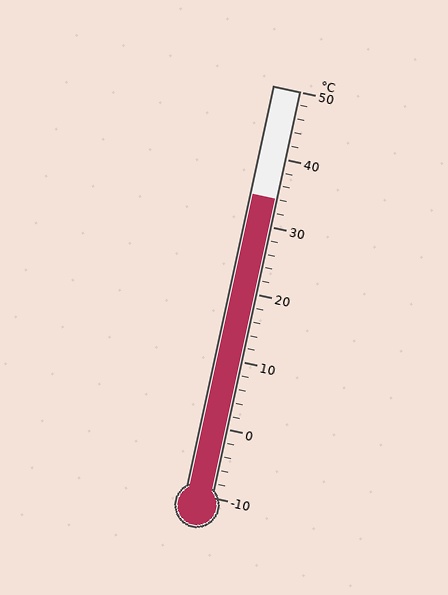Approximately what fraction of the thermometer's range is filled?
The thermometer is filled to approximately 75% of its range.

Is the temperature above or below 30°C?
The temperature is above 30°C.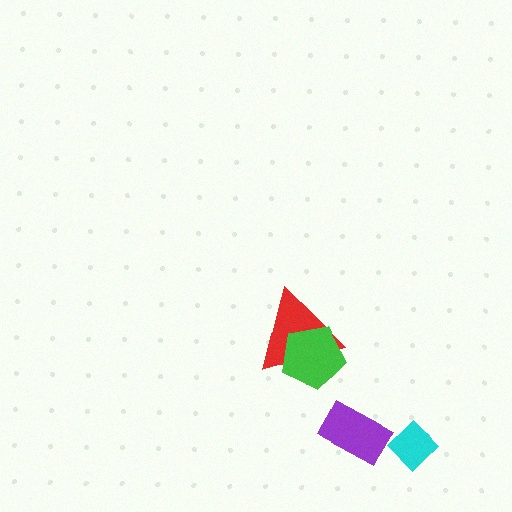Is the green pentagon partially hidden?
No, no other shape covers it.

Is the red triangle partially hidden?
Yes, it is partially covered by another shape.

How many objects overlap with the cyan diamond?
0 objects overlap with the cyan diamond.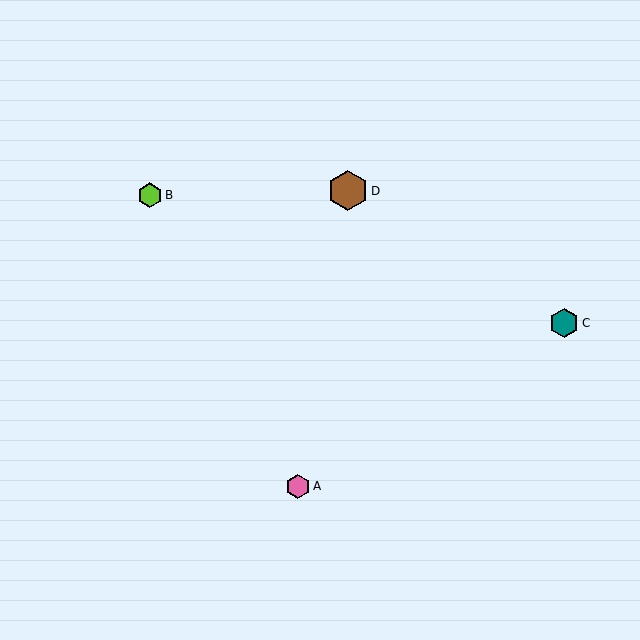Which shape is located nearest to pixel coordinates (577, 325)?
The teal hexagon (labeled C) at (564, 323) is nearest to that location.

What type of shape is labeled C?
Shape C is a teal hexagon.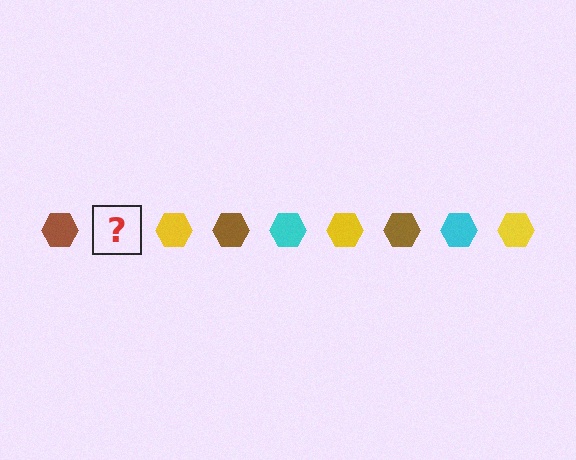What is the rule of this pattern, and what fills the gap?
The rule is that the pattern cycles through brown, cyan, yellow hexagons. The gap should be filled with a cyan hexagon.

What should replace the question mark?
The question mark should be replaced with a cyan hexagon.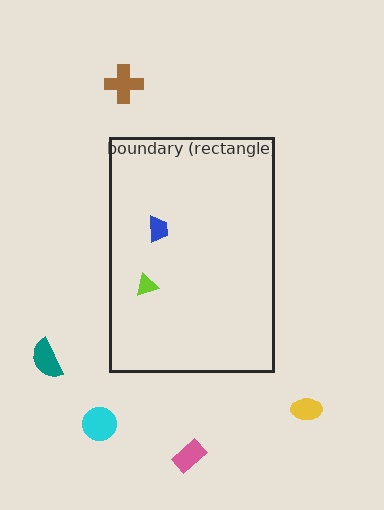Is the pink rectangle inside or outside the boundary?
Outside.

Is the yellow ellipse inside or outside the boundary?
Outside.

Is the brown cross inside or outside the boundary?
Outside.